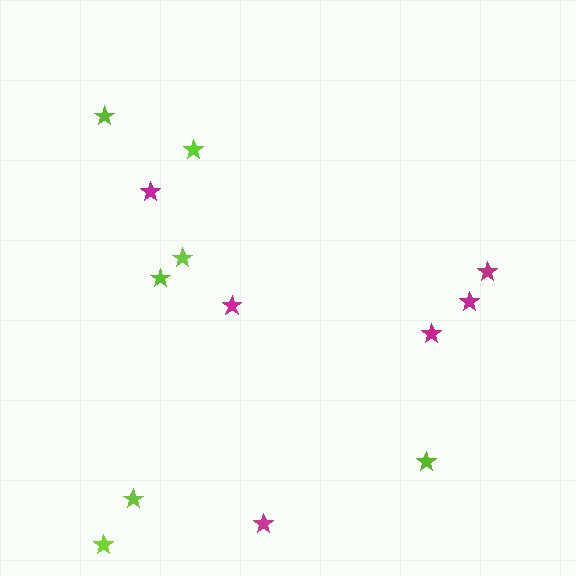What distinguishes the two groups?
There are 2 groups: one group of magenta stars (6) and one group of lime stars (7).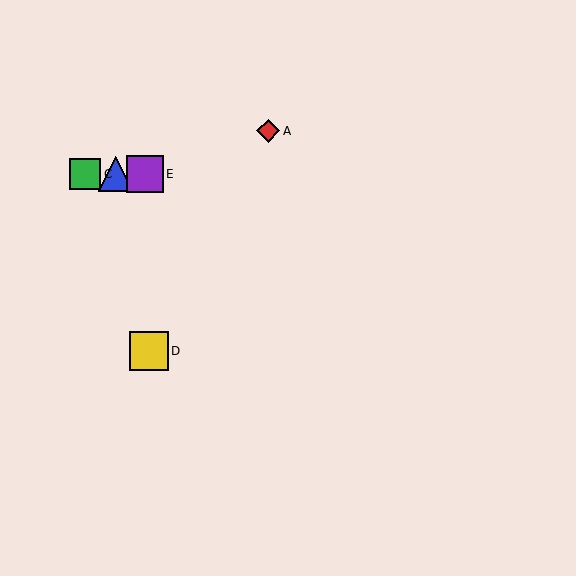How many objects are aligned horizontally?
3 objects (B, C, E) are aligned horizontally.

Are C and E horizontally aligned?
Yes, both are at y≈174.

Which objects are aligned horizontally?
Objects B, C, E are aligned horizontally.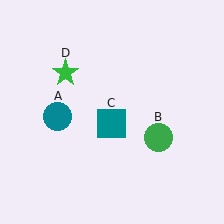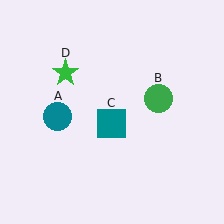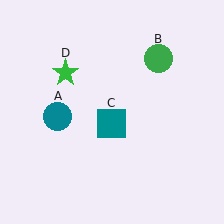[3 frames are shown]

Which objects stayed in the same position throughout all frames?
Teal circle (object A) and teal square (object C) and green star (object D) remained stationary.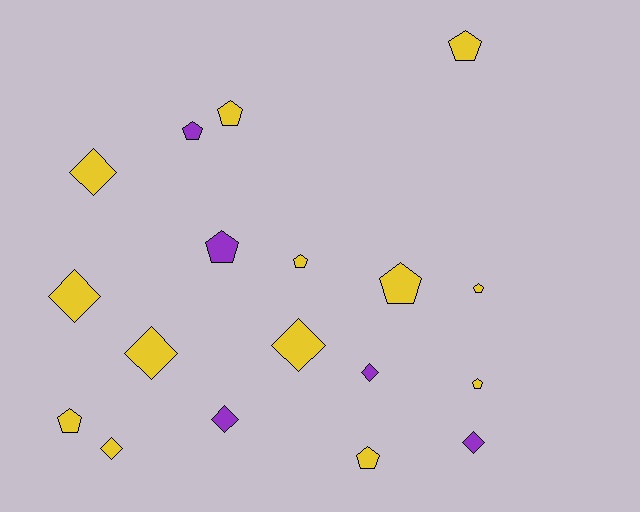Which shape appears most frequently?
Pentagon, with 10 objects.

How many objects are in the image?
There are 18 objects.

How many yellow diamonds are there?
There are 5 yellow diamonds.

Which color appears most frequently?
Yellow, with 13 objects.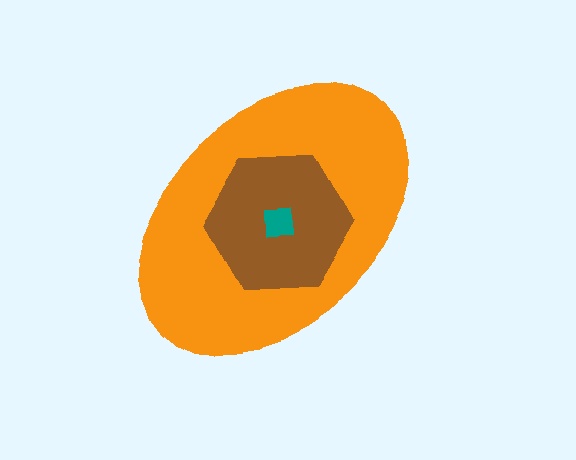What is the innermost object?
The teal square.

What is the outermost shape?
The orange ellipse.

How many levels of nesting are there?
3.